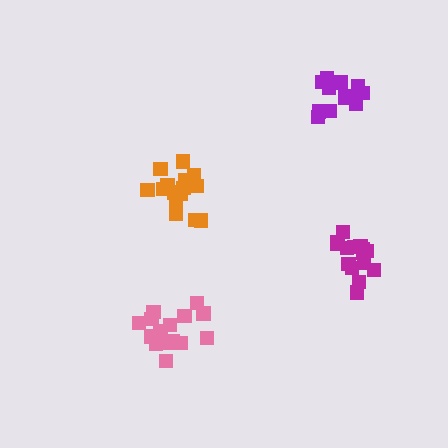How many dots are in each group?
Group 1: 12 dots, Group 2: 16 dots, Group 3: 15 dots, Group 4: 15 dots (58 total).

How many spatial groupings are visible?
There are 4 spatial groupings.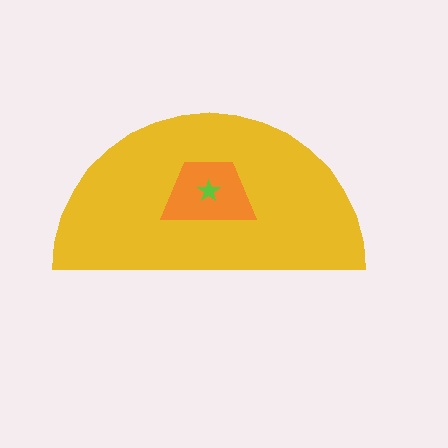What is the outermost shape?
The yellow semicircle.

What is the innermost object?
The lime star.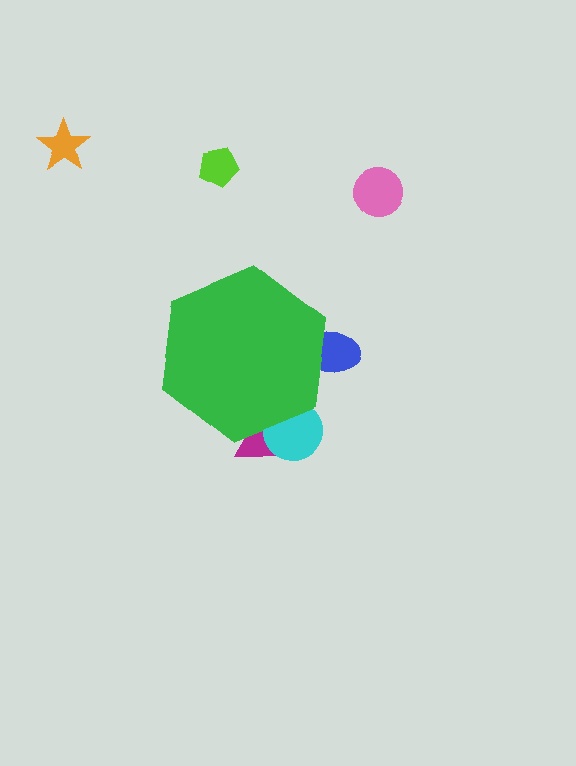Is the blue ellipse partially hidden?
Yes, the blue ellipse is partially hidden behind the green hexagon.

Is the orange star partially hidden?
No, the orange star is fully visible.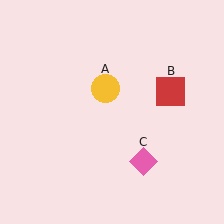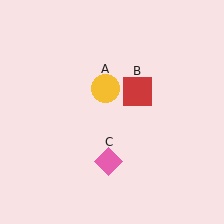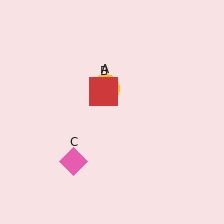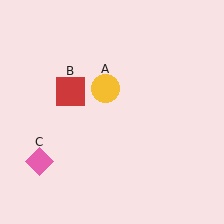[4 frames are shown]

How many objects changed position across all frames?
2 objects changed position: red square (object B), pink diamond (object C).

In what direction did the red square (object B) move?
The red square (object B) moved left.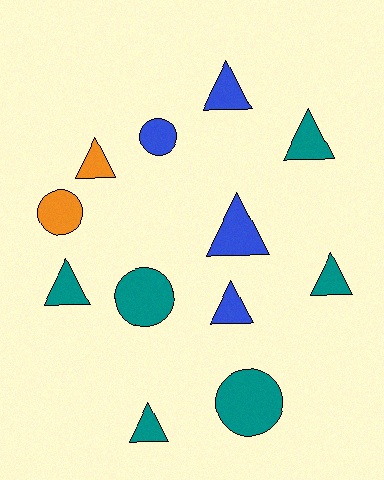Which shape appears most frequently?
Triangle, with 8 objects.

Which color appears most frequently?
Teal, with 6 objects.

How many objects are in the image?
There are 12 objects.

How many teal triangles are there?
There are 4 teal triangles.